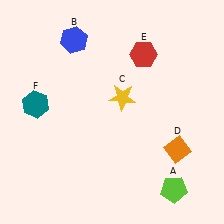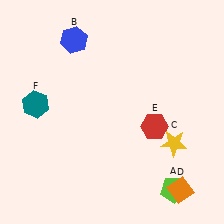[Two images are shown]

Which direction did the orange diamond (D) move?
The orange diamond (D) moved down.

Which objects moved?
The objects that moved are: the yellow star (C), the orange diamond (D), the red hexagon (E).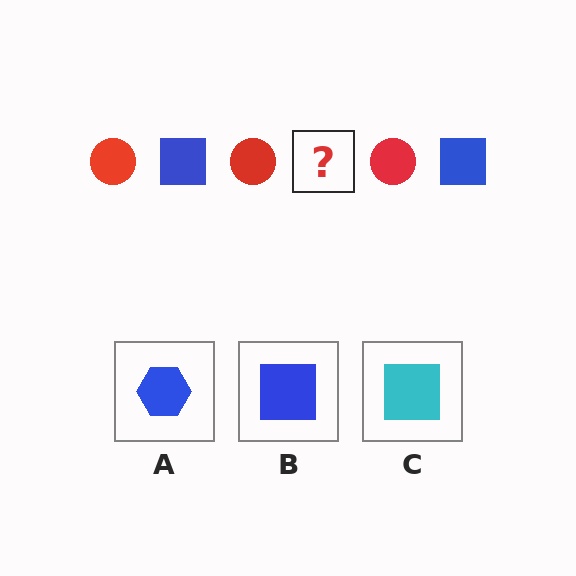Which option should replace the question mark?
Option B.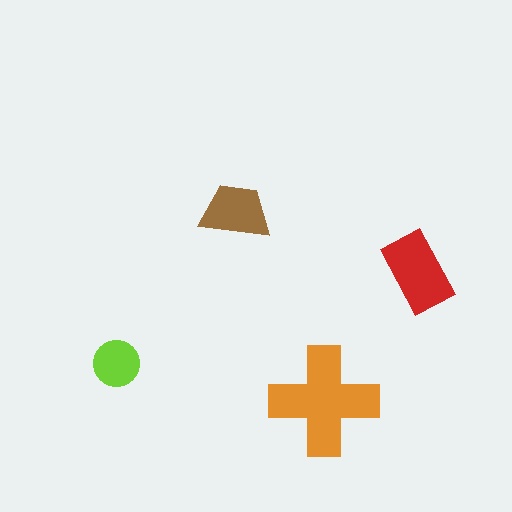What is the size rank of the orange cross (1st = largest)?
1st.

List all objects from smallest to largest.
The lime circle, the brown trapezoid, the red rectangle, the orange cross.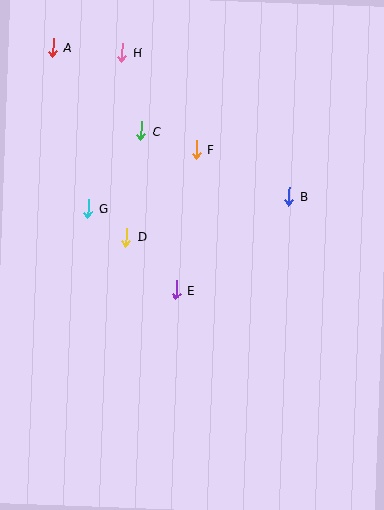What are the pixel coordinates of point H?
Point H is at (122, 52).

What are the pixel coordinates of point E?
Point E is at (176, 290).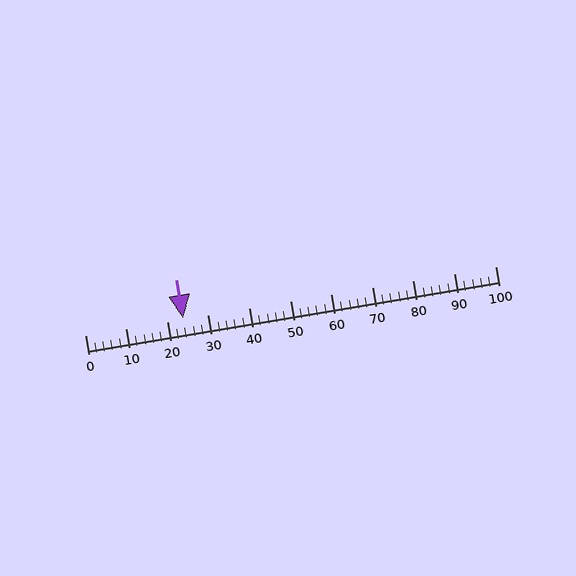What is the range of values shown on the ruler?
The ruler shows values from 0 to 100.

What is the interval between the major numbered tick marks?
The major tick marks are spaced 10 units apart.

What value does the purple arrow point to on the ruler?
The purple arrow points to approximately 24.